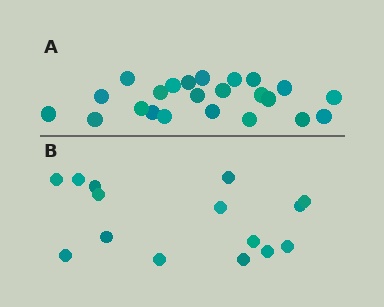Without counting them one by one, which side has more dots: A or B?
Region A (the top region) has more dots.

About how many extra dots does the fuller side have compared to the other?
Region A has roughly 8 or so more dots than region B.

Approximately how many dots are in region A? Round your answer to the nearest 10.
About 20 dots. (The exact count is 23, which rounds to 20.)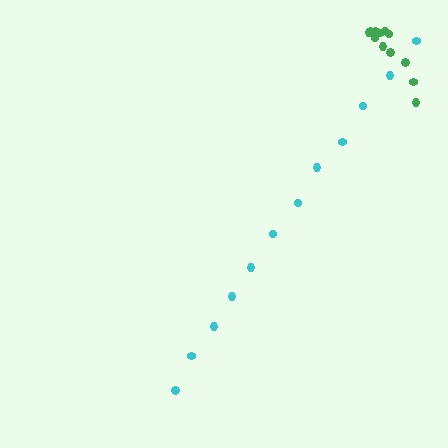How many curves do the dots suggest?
There are 2 distinct paths.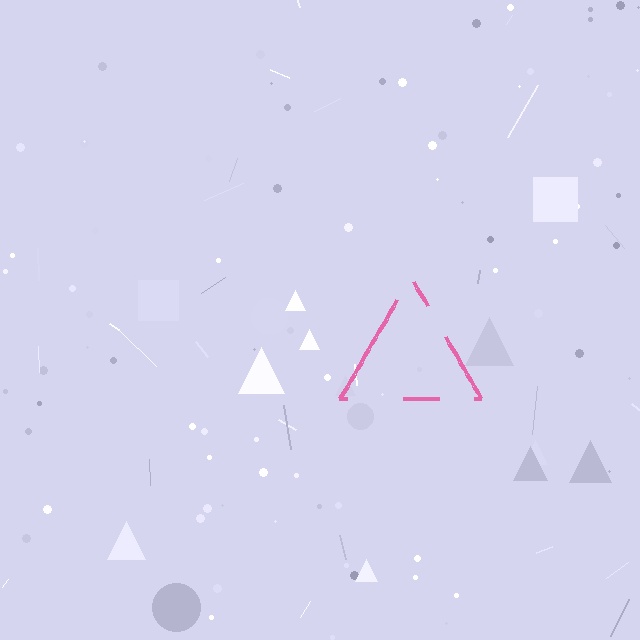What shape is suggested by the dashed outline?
The dashed outline suggests a triangle.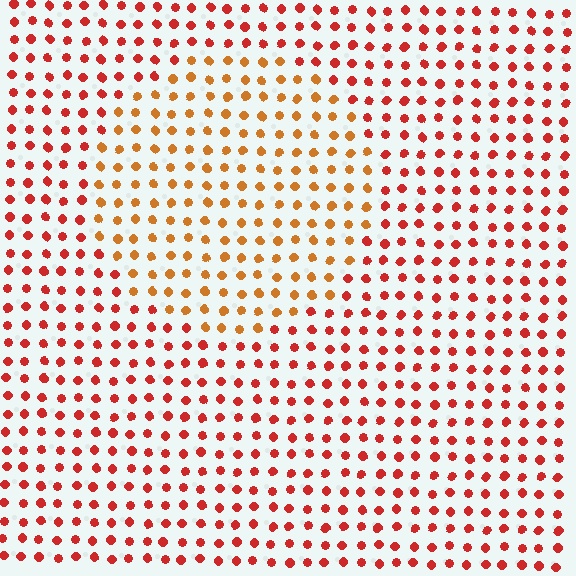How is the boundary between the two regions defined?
The boundary is defined purely by a slight shift in hue (about 30 degrees). Spacing, size, and orientation are identical on both sides.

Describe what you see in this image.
The image is filled with small red elements in a uniform arrangement. A circle-shaped region is visible where the elements are tinted to a slightly different hue, forming a subtle color boundary.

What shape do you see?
I see a circle.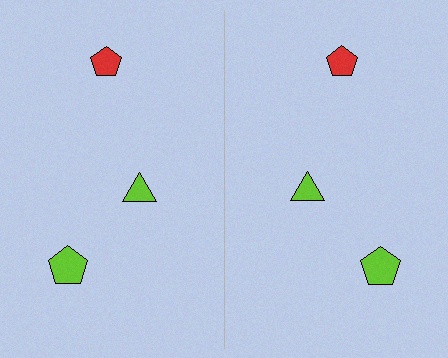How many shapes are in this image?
There are 6 shapes in this image.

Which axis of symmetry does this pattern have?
The pattern has a vertical axis of symmetry running through the center of the image.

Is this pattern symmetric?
Yes, this pattern has bilateral (reflection) symmetry.